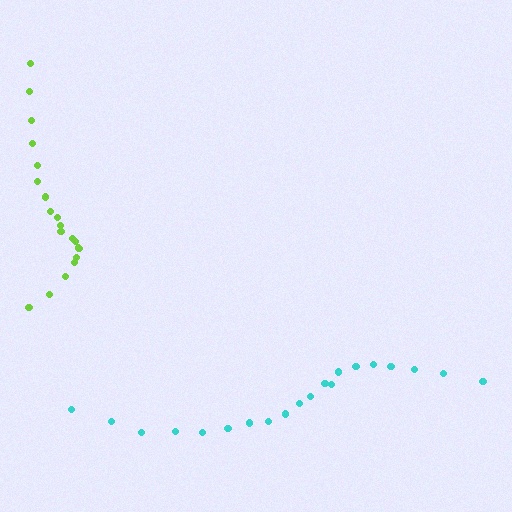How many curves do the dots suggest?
There are 2 distinct paths.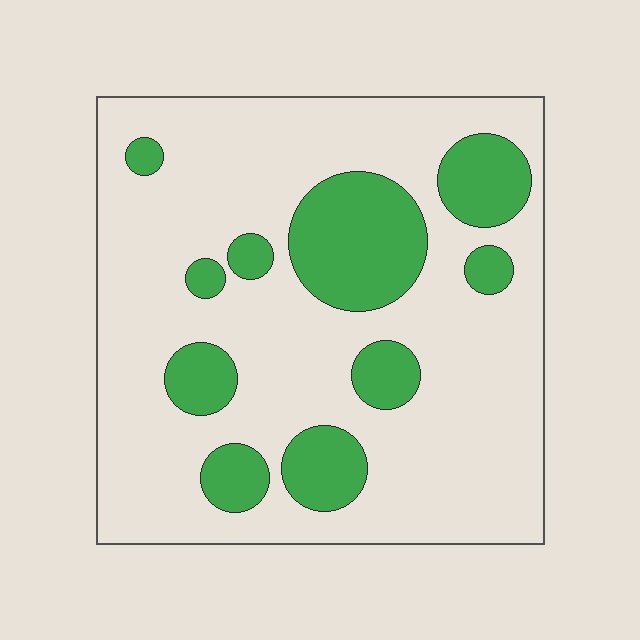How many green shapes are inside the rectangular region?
10.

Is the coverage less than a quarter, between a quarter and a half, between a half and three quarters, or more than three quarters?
Less than a quarter.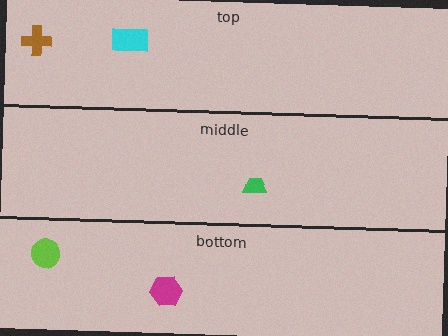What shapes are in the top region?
The cyan rectangle, the brown cross.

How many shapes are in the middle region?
1.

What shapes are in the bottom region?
The magenta hexagon, the lime circle.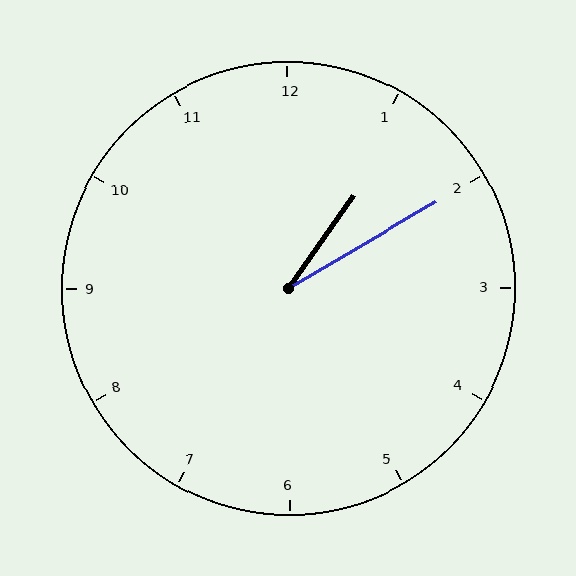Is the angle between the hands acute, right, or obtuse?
It is acute.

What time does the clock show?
1:10.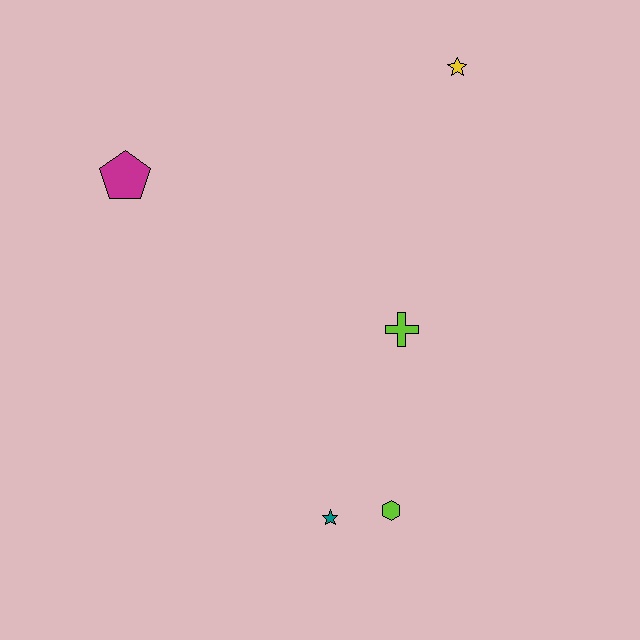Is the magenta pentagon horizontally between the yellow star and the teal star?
No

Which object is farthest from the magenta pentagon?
The lime hexagon is farthest from the magenta pentagon.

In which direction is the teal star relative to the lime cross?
The teal star is below the lime cross.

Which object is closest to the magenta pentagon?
The lime cross is closest to the magenta pentagon.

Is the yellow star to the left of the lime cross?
No